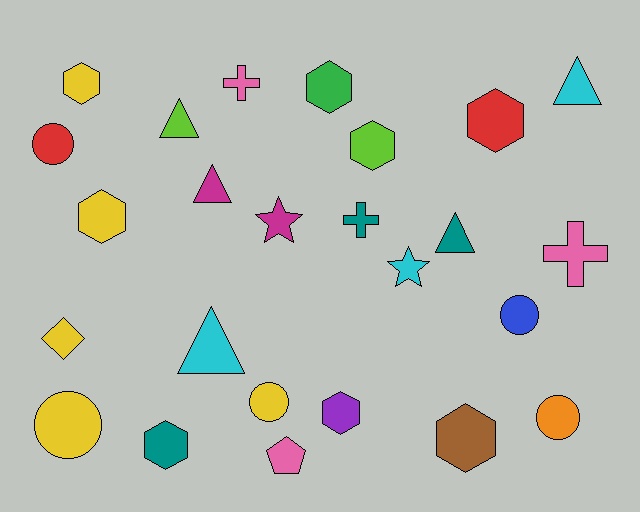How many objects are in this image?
There are 25 objects.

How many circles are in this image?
There are 5 circles.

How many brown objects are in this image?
There is 1 brown object.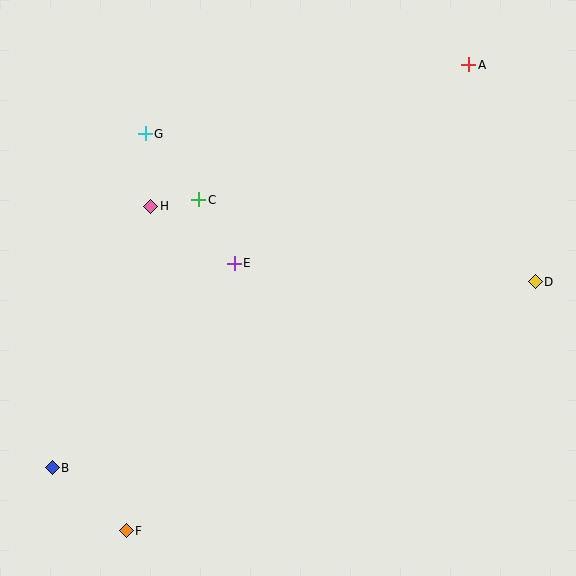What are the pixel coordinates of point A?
Point A is at (469, 65).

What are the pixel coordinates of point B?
Point B is at (52, 468).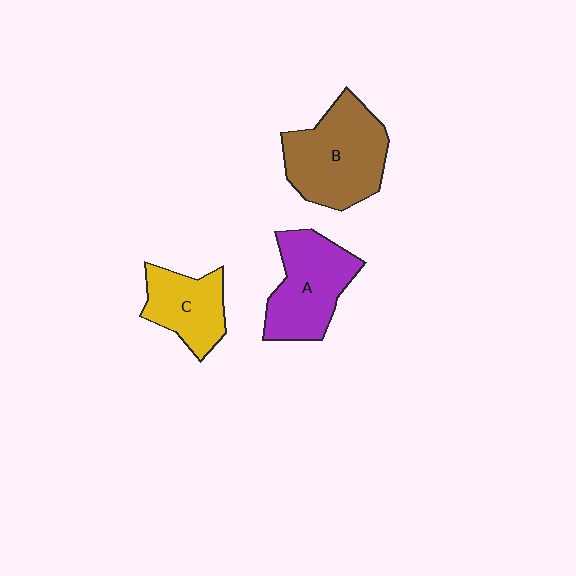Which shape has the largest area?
Shape B (brown).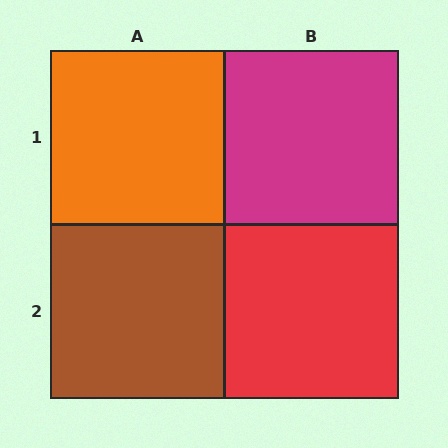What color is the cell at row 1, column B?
Magenta.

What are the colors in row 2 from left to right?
Brown, red.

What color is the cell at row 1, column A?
Orange.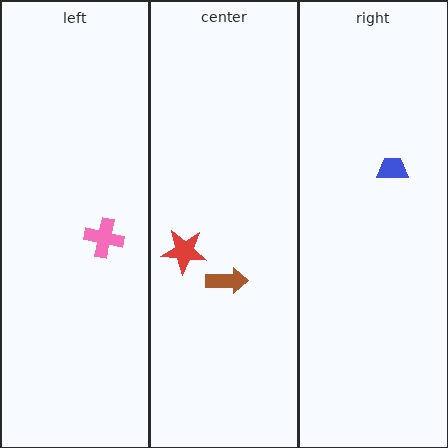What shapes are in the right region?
The blue trapezoid.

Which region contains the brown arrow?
The center region.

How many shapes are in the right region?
1.